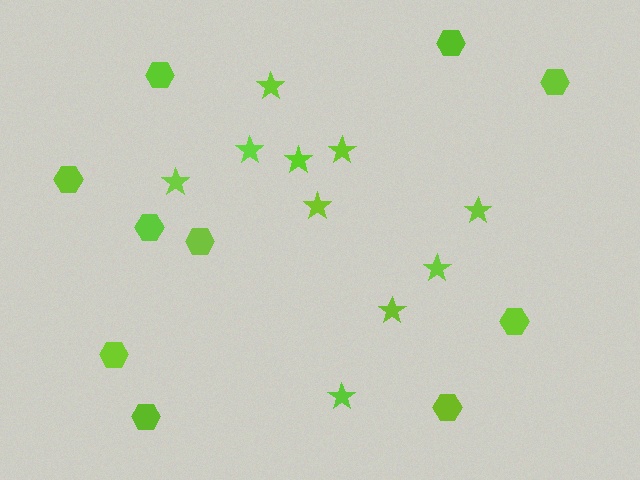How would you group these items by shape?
There are 2 groups: one group of stars (10) and one group of hexagons (10).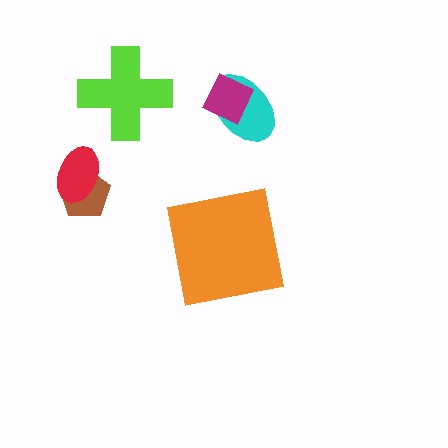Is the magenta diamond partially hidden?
No, no other shape covers it.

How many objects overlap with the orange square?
0 objects overlap with the orange square.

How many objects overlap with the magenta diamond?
1 object overlaps with the magenta diamond.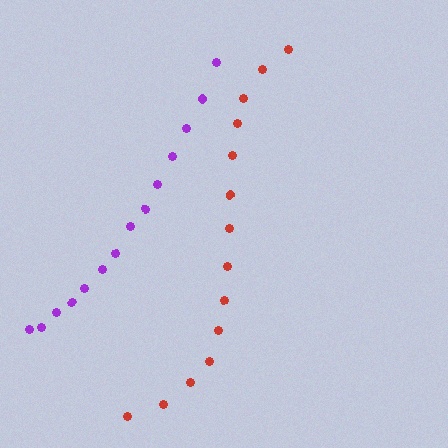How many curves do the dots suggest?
There are 2 distinct paths.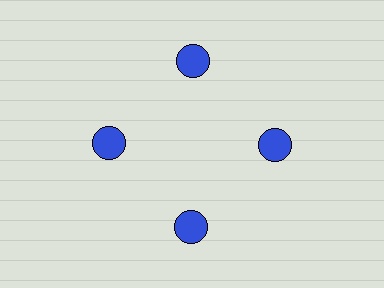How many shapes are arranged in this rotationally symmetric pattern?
There are 4 shapes, arranged in 4 groups of 1.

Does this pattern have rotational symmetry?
Yes, this pattern has 4-fold rotational symmetry. It looks the same after rotating 90 degrees around the center.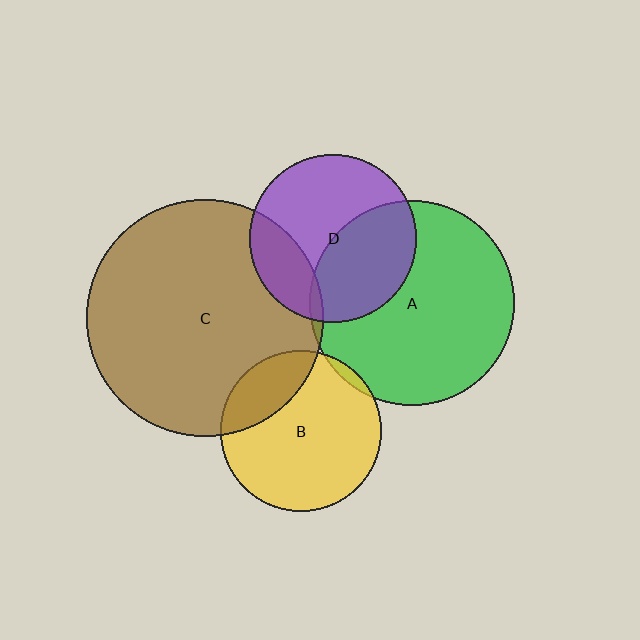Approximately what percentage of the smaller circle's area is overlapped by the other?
Approximately 20%.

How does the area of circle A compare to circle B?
Approximately 1.6 times.